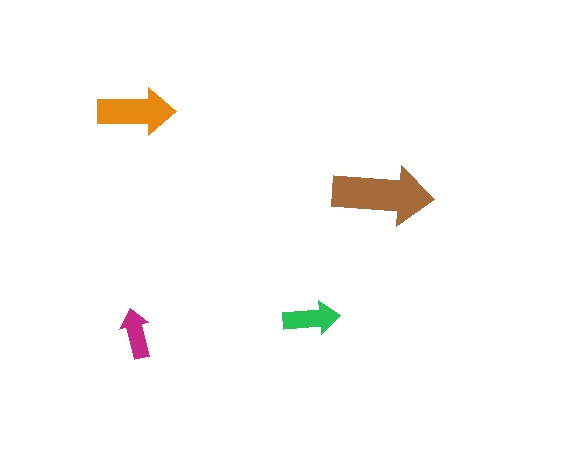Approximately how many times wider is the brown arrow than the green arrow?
About 2 times wider.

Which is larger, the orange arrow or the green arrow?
The orange one.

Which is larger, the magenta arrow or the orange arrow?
The orange one.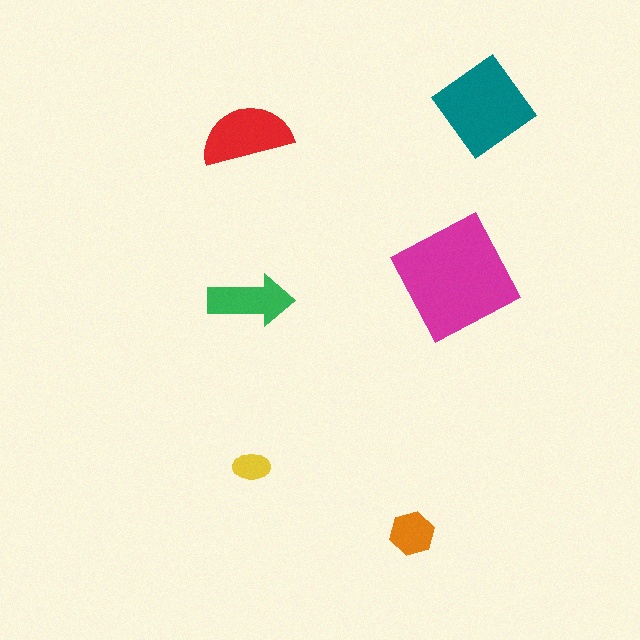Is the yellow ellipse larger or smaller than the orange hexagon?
Smaller.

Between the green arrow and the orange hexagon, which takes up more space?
The green arrow.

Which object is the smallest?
The yellow ellipse.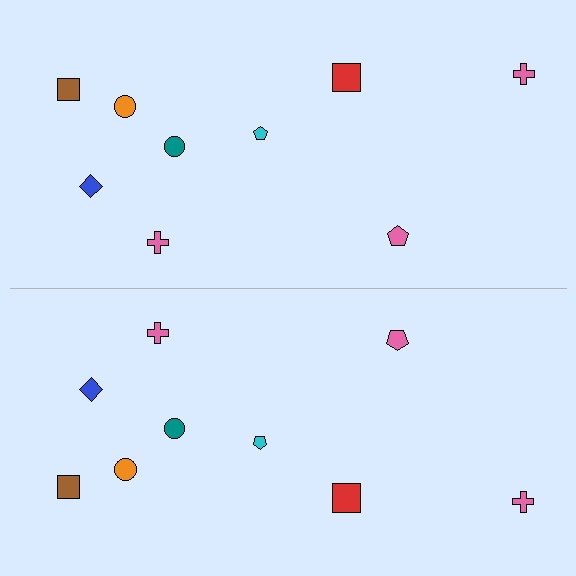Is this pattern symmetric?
Yes, this pattern has bilateral (reflection) symmetry.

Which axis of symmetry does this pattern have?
The pattern has a horizontal axis of symmetry running through the center of the image.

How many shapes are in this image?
There are 18 shapes in this image.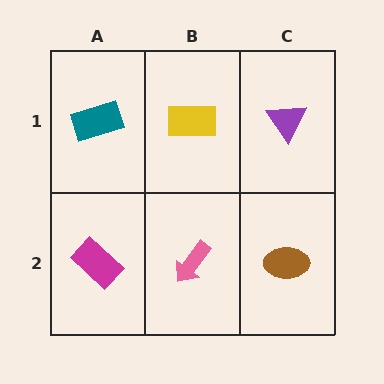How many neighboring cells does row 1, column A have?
2.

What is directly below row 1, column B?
A pink arrow.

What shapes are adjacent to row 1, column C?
A brown ellipse (row 2, column C), a yellow rectangle (row 1, column B).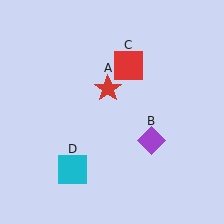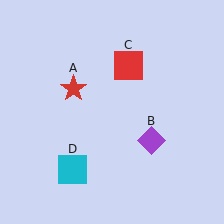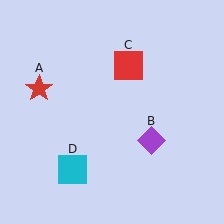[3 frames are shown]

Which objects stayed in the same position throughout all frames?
Purple diamond (object B) and red square (object C) and cyan square (object D) remained stationary.